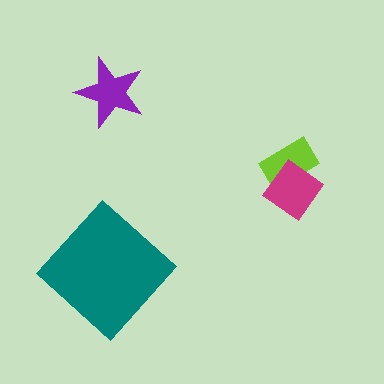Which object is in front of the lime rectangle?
The magenta diamond is in front of the lime rectangle.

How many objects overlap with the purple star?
0 objects overlap with the purple star.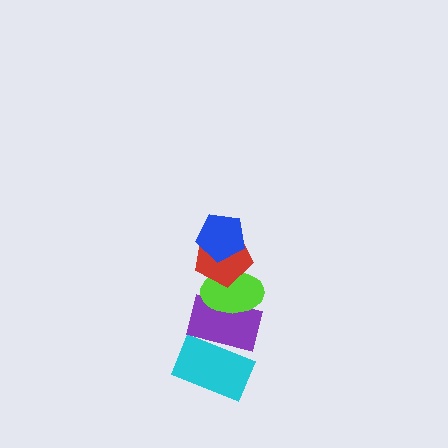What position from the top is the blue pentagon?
The blue pentagon is 1st from the top.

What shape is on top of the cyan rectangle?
The purple rectangle is on top of the cyan rectangle.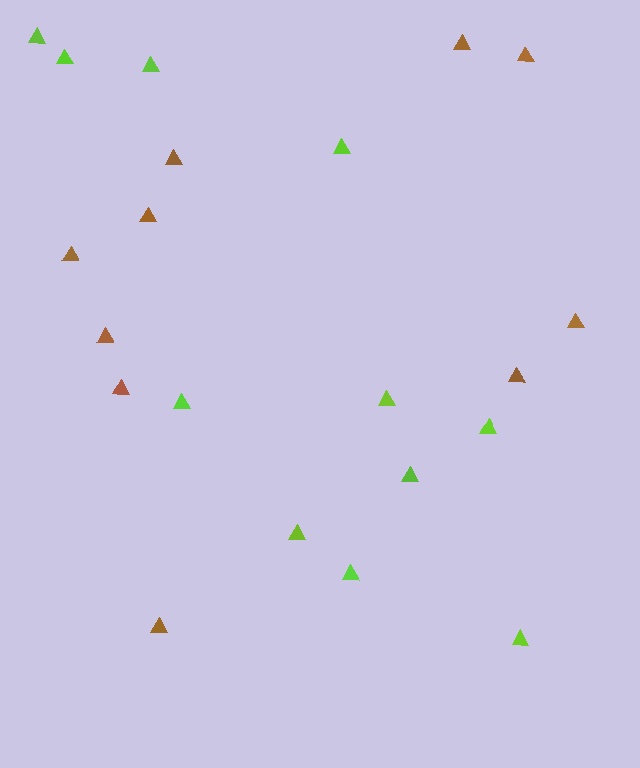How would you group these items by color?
There are 2 groups: one group of lime triangles (11) and one group of brown triangles (10).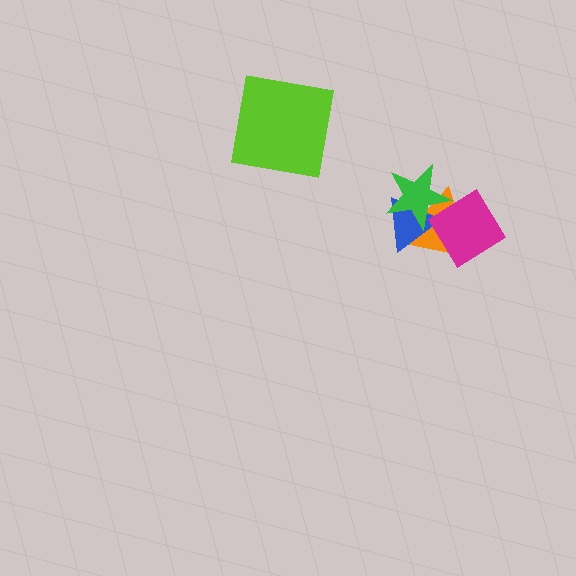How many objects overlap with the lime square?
0 objects overlap with the lime square.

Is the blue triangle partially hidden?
Yes, it is partially covered by another shape.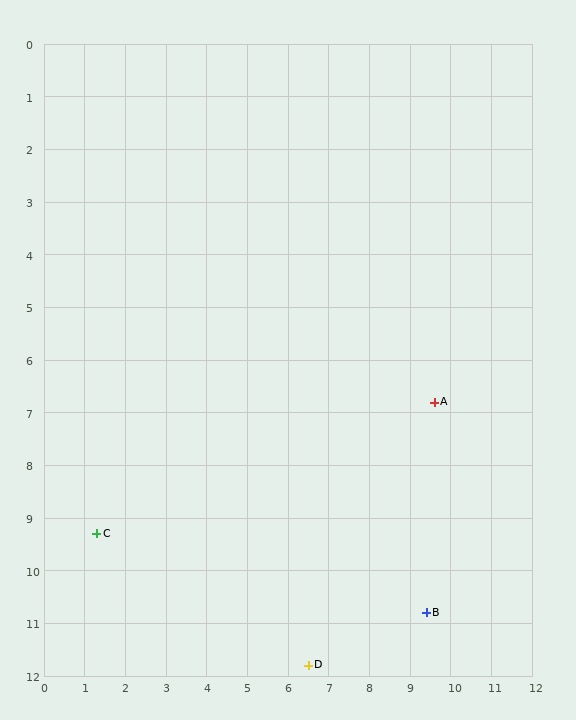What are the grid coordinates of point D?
Point D is at approximately (6.5, 11.8).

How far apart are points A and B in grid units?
Points A and B are about 4.0 grid units apart.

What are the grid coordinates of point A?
Point A is at approximately (9.6, 6.8).